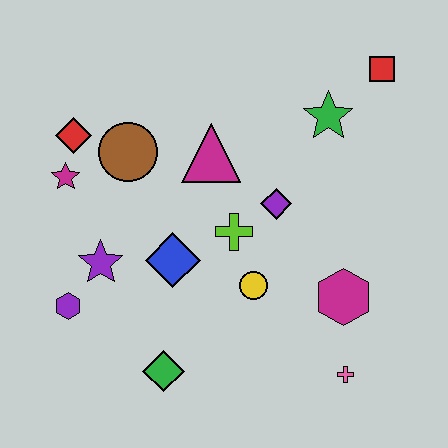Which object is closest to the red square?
The green star is closest to the red square.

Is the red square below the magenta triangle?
No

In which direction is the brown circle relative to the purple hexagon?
The brown circle is above the purple hexagon.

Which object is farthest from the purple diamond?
The purple hexagon is farthest from the purple diamond.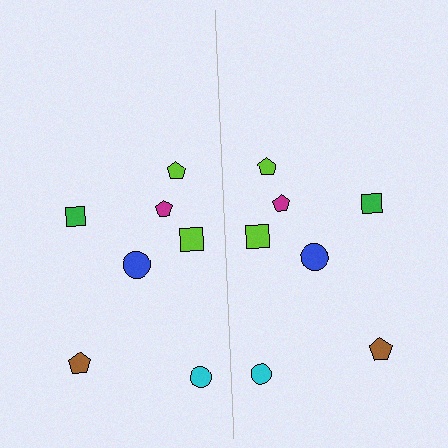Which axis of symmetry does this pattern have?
The pattern has a vertical axis of symmetry running through the center of the image.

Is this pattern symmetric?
Yes, this pattern has bilateral (reflection) symmetry.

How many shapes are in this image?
There are 14 shapes in this image.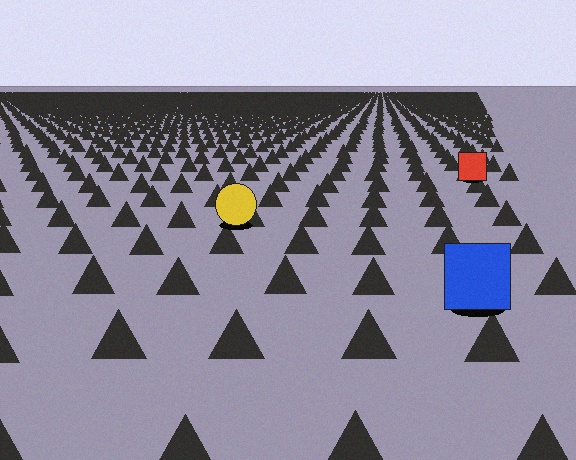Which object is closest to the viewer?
The blue square is closest. The texture marks near it are larger and more spread out.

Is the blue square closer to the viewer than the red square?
Yes. The blue square is closer — you can tell from the texture gradient: the ground texture is coarser near it.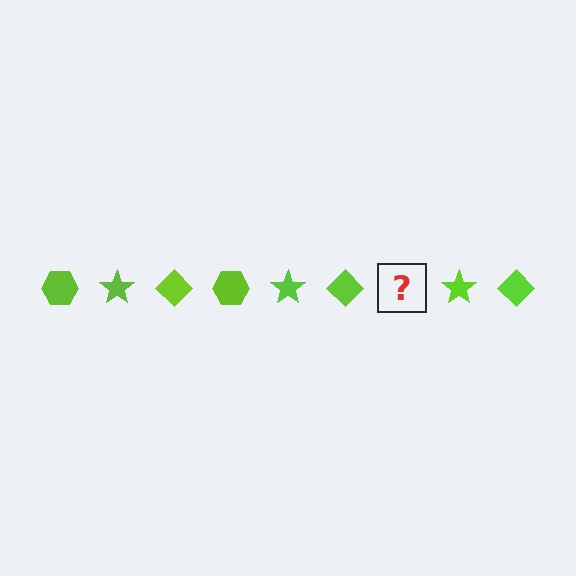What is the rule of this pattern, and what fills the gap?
The rule is that the pattern cycles through hexagon, star, diamond shapes in lime. The gap should be filled with a lime hexagon.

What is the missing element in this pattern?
The missing element is a lime hexagon.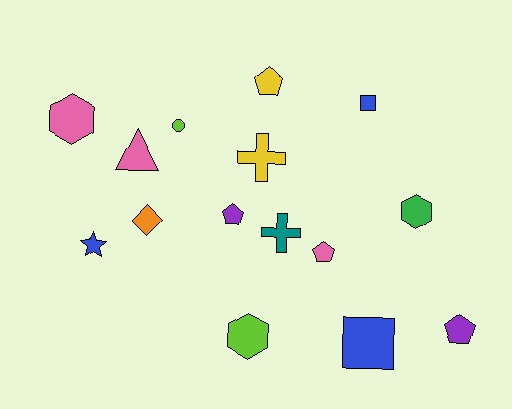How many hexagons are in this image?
There are 3 hexagons.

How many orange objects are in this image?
There is 1 orange object.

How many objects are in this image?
There are 15 objects.